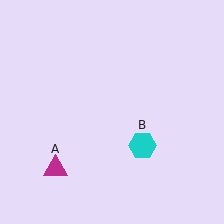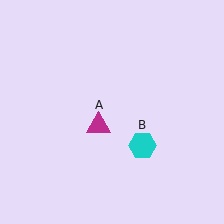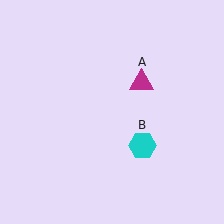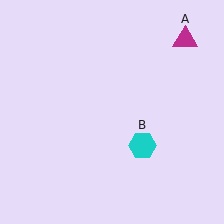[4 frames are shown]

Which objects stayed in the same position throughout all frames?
Cyan hexagon (object B) remained stationary.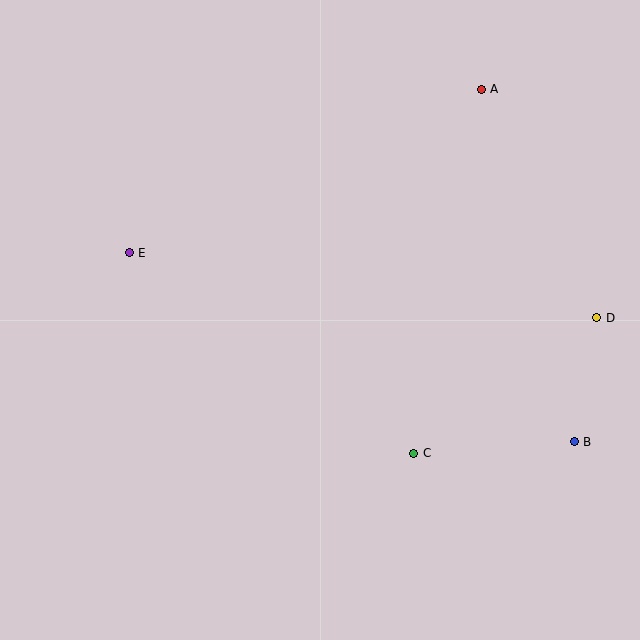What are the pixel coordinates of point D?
Point D is at (597, 318).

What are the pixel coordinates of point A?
Point A is at (481, 89).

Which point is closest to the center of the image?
Point C at (414, 453) is closest to the center.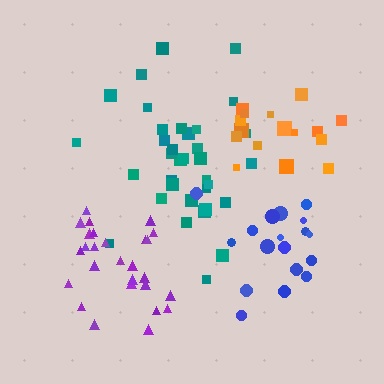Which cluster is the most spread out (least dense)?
Teal.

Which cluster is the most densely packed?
Purple.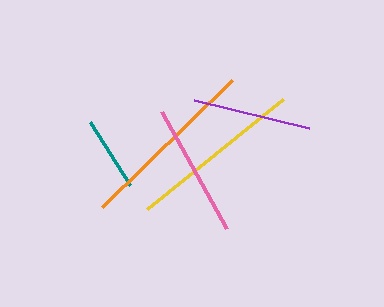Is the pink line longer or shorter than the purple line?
The pink line is longer than the purple line.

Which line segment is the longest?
The orange line is the longest at approximately 181 pixels.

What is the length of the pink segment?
The pink segment is approximately 134 pixels long.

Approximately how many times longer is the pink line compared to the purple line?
The pink line is approximately 1.1 times the length of the purple line.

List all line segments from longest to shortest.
From longest to shortest: orange, yellow, pink, purple, teal.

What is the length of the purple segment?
The purple segment is approximately 118 pixels long.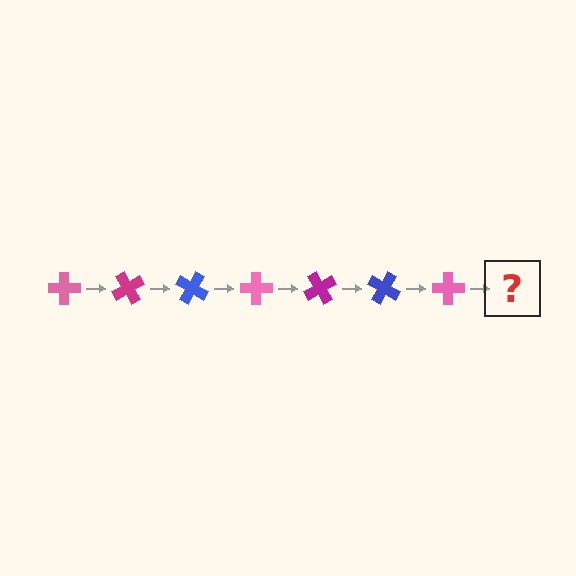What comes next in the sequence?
The next element should be a magenta cross, rotated 420 degrees from the start.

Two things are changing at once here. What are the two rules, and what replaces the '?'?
The two rules are that it rotates 60 degrees each step and the color cycles through pink, magenta, and blue. The '?' should be a magenta cross, rotated 420 degrees from the start.